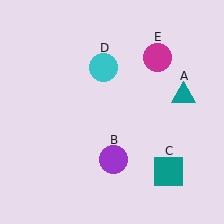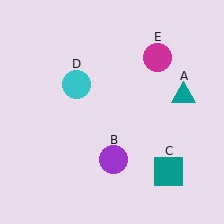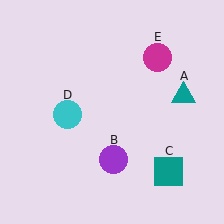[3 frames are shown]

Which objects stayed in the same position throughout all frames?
Teal triangle (object A) and purple circle (object B) and teal square (object C) and magenta circle (object E) remained stationary.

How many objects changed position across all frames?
1 object changed position: cyan circle (object D).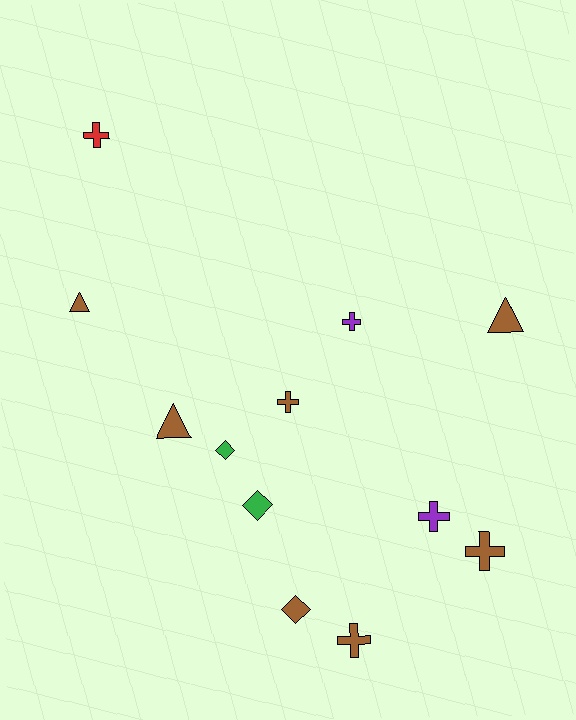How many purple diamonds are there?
There are no purple diamonds.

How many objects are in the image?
There are 12 objects.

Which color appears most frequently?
Brown, with 7 objects.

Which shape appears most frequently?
Cross, with 6 objects.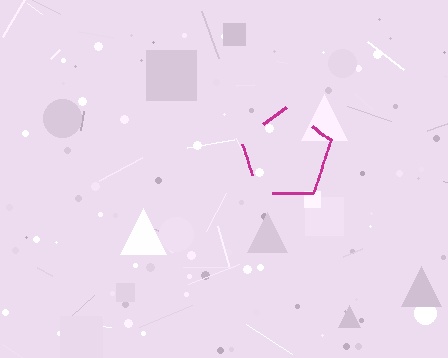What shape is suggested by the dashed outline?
The dashed outline suggests a pentagon.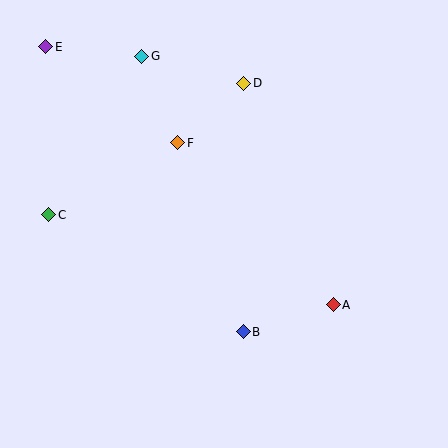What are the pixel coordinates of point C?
Point C is at (49, 215).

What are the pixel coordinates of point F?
Point F is at (178, 143).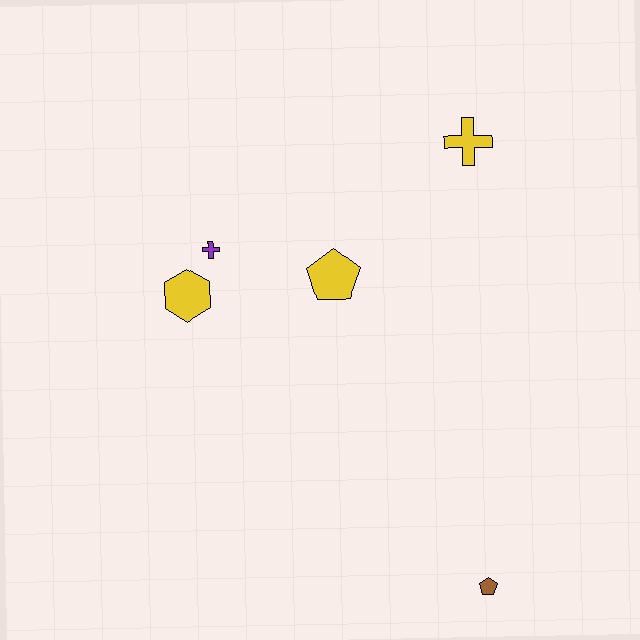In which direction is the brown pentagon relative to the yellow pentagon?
The brown pentagon is below the yellow pentagon.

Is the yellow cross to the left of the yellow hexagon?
No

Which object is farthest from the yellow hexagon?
The brown pentagon is farthest from the yellow hexagon.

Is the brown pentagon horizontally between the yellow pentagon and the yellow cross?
No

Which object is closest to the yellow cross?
The yellow pentagon is closest to the yellow cross.